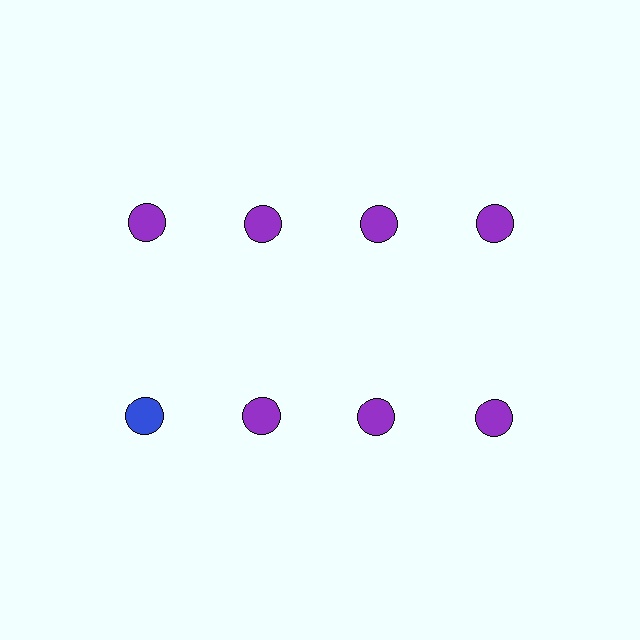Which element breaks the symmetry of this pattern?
The blue circle in the second row, leftmost column breaks the symmetry. All other shapes are purple circles.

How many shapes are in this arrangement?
There are 8 shapes arranged in a grid pattern.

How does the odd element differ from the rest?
It has a different color: blue instead of purple.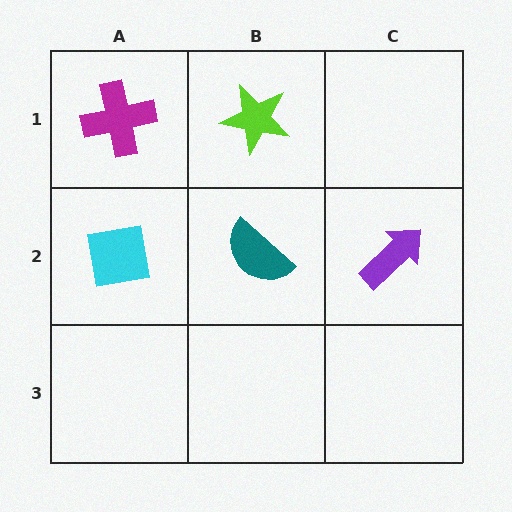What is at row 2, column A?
A cyan square.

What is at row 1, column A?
A magenta cross.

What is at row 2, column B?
A teal semicircle.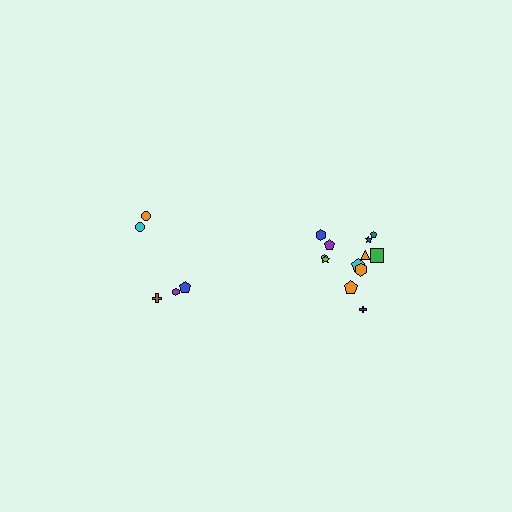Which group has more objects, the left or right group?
The right group.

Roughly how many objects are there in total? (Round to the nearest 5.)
Roughly 15 objects in total.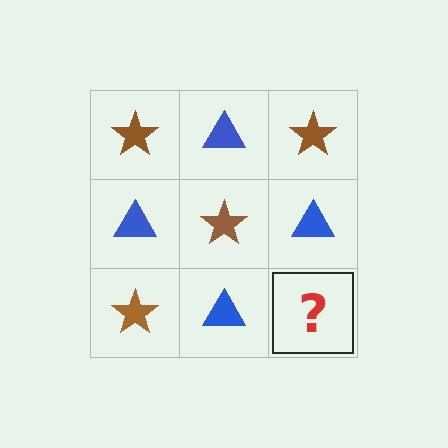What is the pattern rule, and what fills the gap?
The rule is that it alternates brown star and blue triangle in a checkerboard pattern. The gap should be filled with a brown star.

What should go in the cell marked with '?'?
The missing cell should contain a brown star.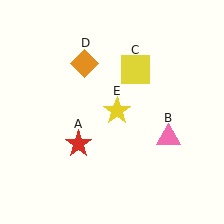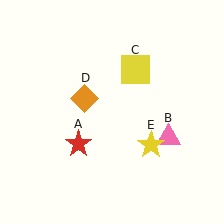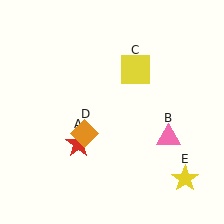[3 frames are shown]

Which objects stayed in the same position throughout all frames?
Red star (object A) and pink triangle (object B) and yellow square (object C) remained stationary.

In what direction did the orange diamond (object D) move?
The orange diamond (object D) moved down.